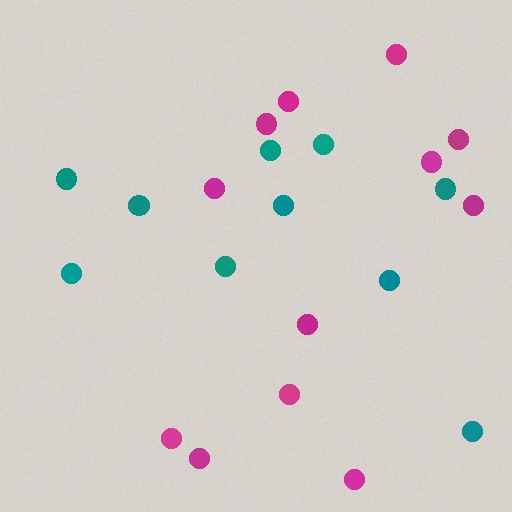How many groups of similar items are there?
There are 2 groups: one group of teal circles (10) and one group of magenta circles (12).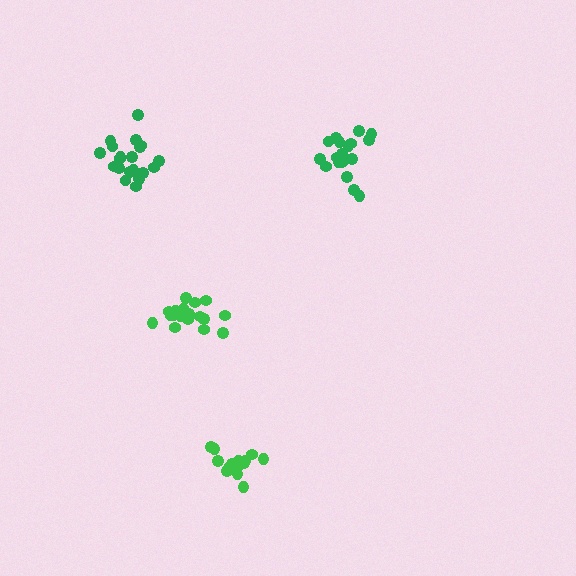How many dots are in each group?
Group 1: 14 dots, Group 2: 18 dots, Group 3: 18 dots, Group 4: 20 dots (70 total).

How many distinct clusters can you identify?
There are 4 distinct clusters.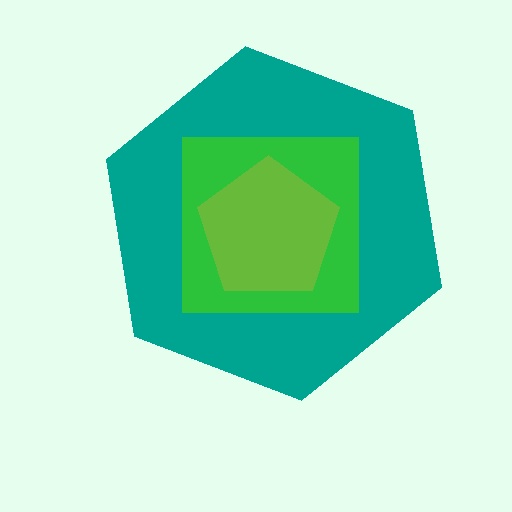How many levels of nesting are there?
3.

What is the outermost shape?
The teal hexagon.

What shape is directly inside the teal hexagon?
The green square.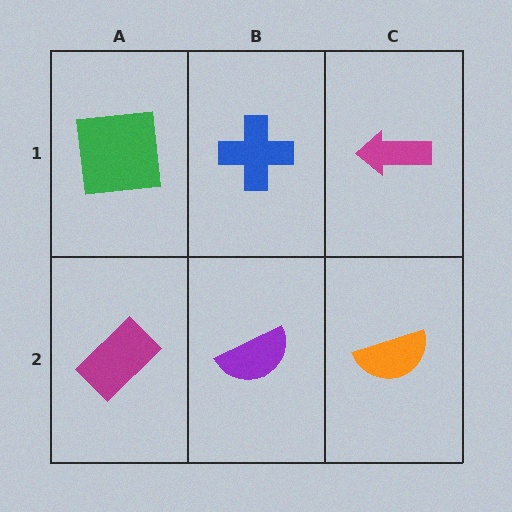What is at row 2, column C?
An orange semicircle.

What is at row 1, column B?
A blue cross.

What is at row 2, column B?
A purple semicircle.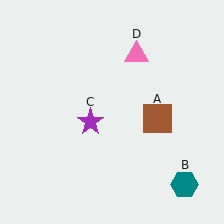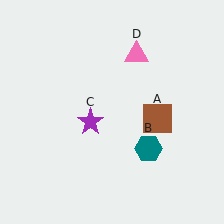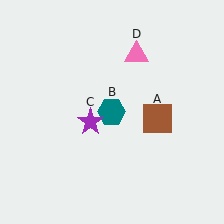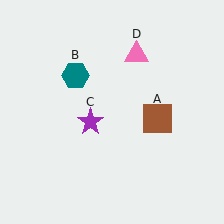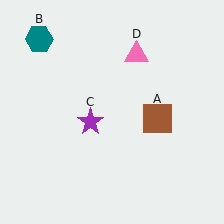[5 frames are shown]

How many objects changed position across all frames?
1 object changed position: teal hexagon (object B).